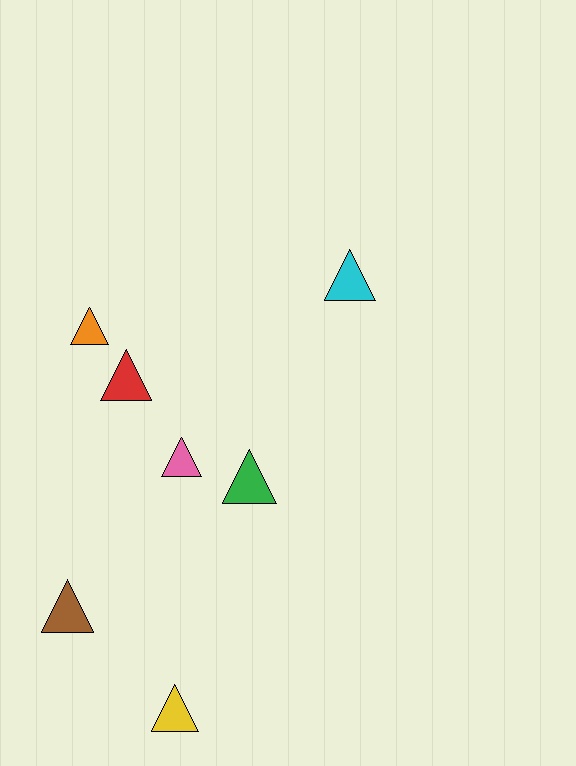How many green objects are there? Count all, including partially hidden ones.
There is 1 green object.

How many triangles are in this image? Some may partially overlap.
There are 7 triangles.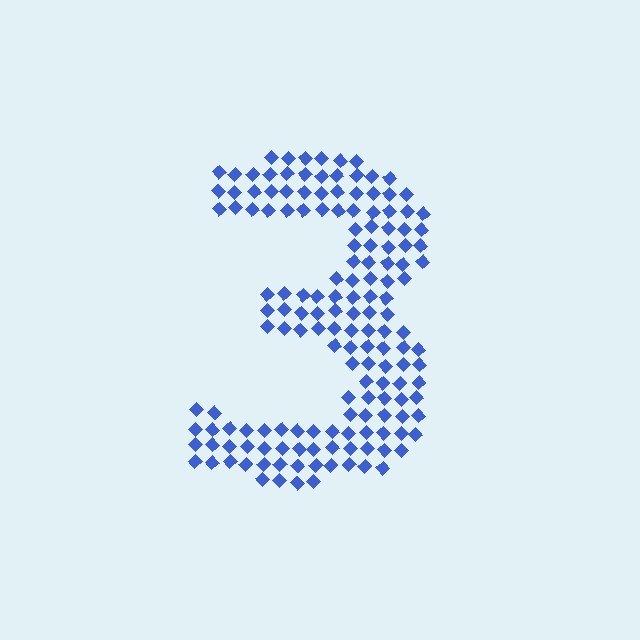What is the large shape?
The large shape is the digit 3.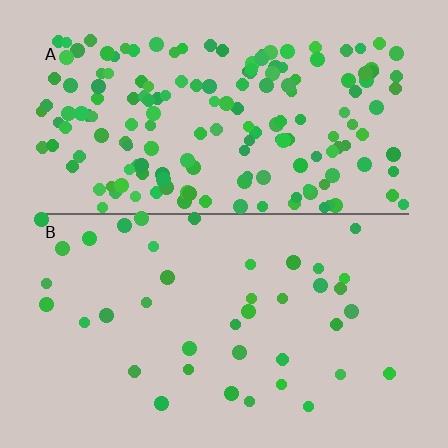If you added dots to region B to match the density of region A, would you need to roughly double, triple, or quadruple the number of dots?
Approximately quadruple.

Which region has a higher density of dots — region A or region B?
A (the top).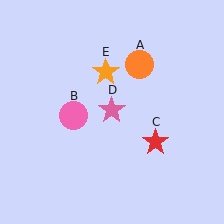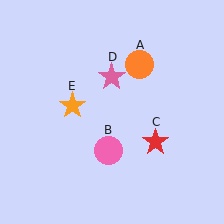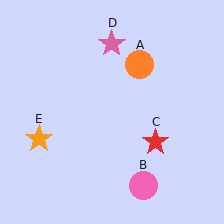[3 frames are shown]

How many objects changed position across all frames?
3 objects changed position: pink circle (object B), pink star (object D), orange star (object E).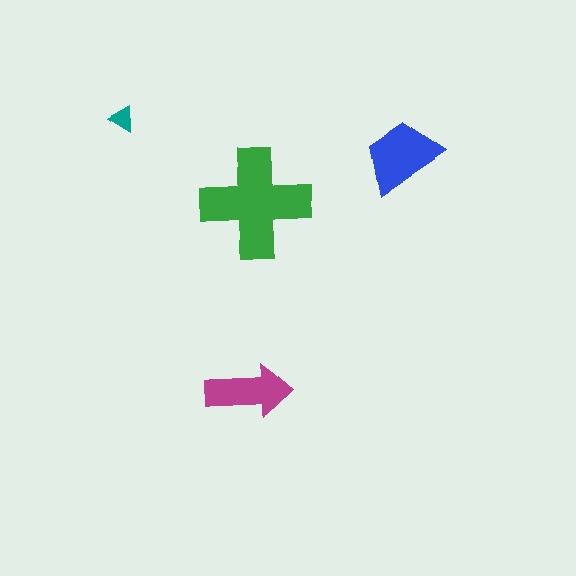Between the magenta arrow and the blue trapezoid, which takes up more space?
The blue trapezoid.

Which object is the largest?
The green cross.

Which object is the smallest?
The teal triangle.